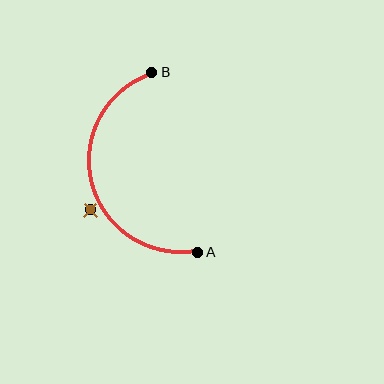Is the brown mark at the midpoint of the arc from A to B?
No — the brown mark does not lie on the arc at all. It sits slightly outside the curve.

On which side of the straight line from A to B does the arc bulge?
The arc bulges to the left of the straight line connecting A and B.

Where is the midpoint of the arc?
The arc midpoint is the point on the curve farthest from the straight line joining A and B. It sits to the left of that line.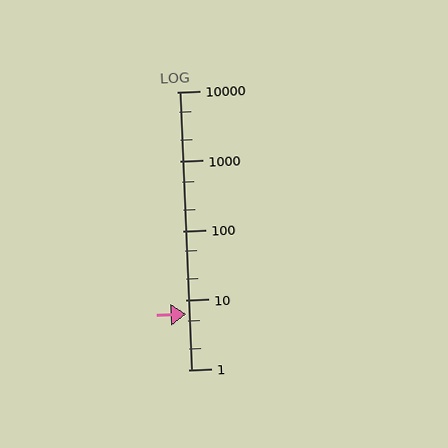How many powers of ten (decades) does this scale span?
The scale spans 4 decades, from 1 to 10000.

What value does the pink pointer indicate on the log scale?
The pointer indicates approximately 6.3.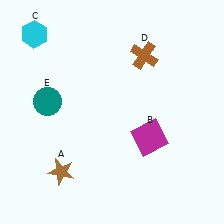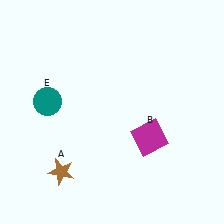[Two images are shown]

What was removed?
The cyan hexagon (C), the brown cross (D) were removed in Image 2.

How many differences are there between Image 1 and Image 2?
There are 2 differences between the two images.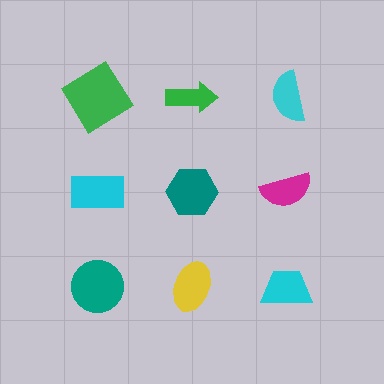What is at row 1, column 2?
A green arrow.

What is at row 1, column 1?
A green diamond.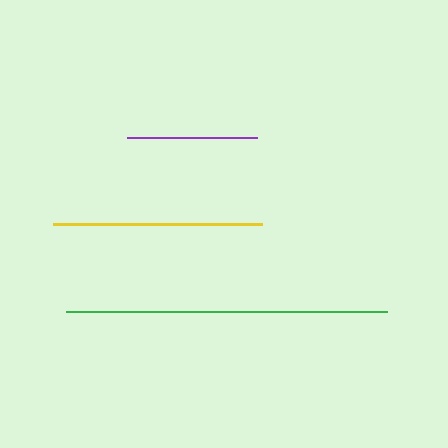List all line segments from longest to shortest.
From longest to shortest: green, yellow, purple.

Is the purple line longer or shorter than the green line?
The green line is longer than the purple line.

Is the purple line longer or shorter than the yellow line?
The yellow line is longer than the purple line.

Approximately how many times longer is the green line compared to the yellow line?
The green line is approximately 1.5 times the length of the yellow line.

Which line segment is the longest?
The green line is the longest at approximately 320 pixels.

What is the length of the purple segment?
The purple segment is approximately 130 pixels long.